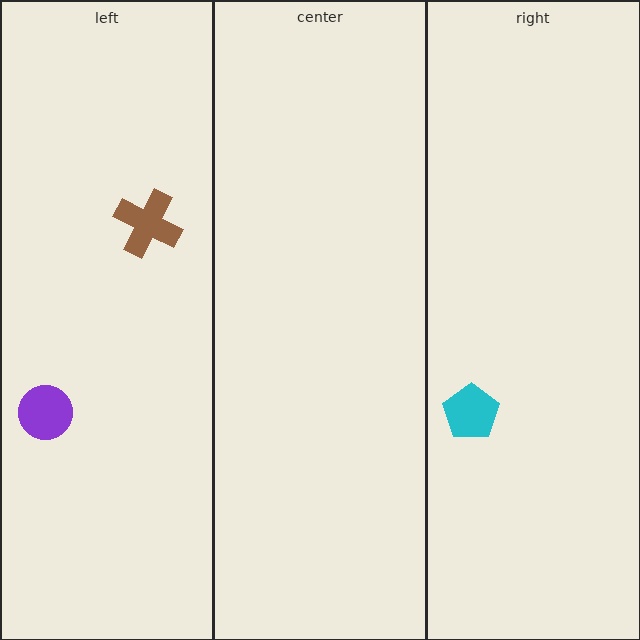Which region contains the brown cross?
The left region.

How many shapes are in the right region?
1.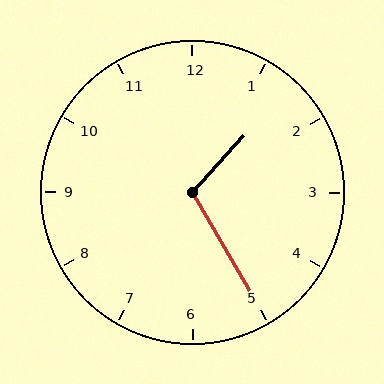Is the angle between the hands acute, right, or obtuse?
It is obtuse.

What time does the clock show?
1:25.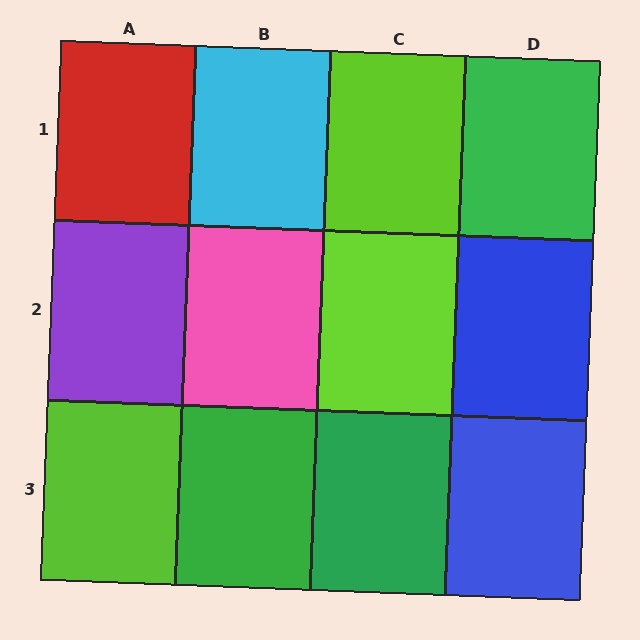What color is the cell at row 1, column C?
Lime.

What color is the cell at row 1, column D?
Green.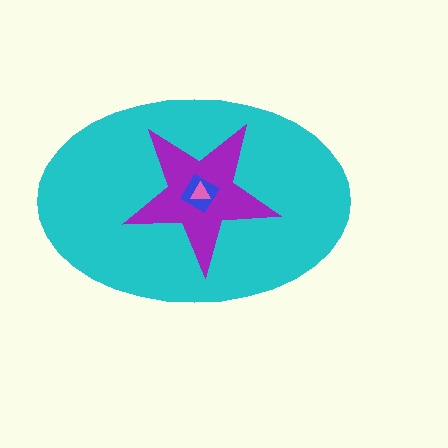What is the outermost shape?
The cyan ellipse.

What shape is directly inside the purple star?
The blue diamond.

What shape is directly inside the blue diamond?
The pink triangle.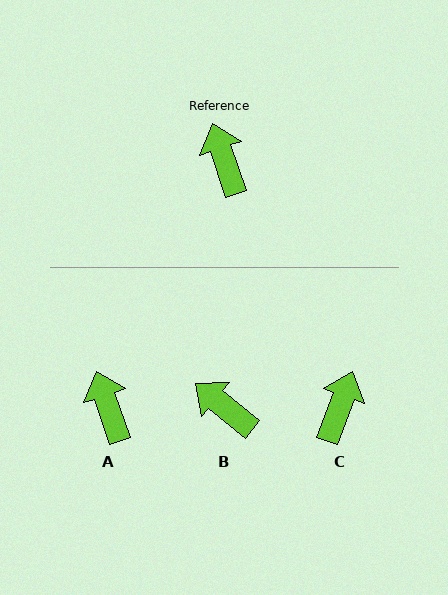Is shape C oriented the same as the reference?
No, it is off by about 39 degrees.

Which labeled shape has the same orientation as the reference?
A.